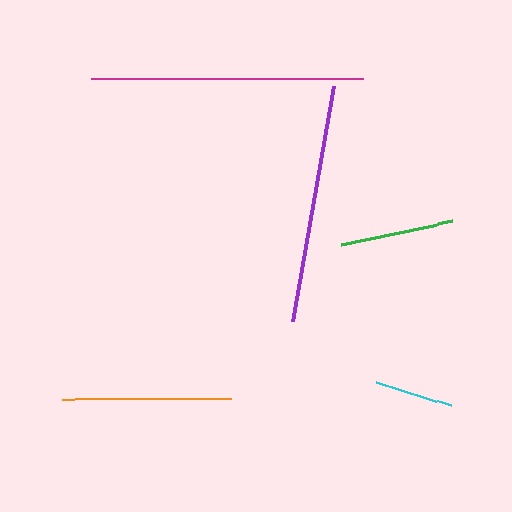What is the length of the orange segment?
The orange segment is approximately 169 pixels long.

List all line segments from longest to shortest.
From longest to shortest: magenta, purple, orange, green, cyan.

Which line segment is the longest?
The magenta line is the longest at approximately 272 pixels.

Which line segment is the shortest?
The cyan line is the shortest at approximately 78 pixels.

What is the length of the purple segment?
The purple segment is approximately 239 pixels long.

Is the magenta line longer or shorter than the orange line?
The magenta line is longer than the orange line.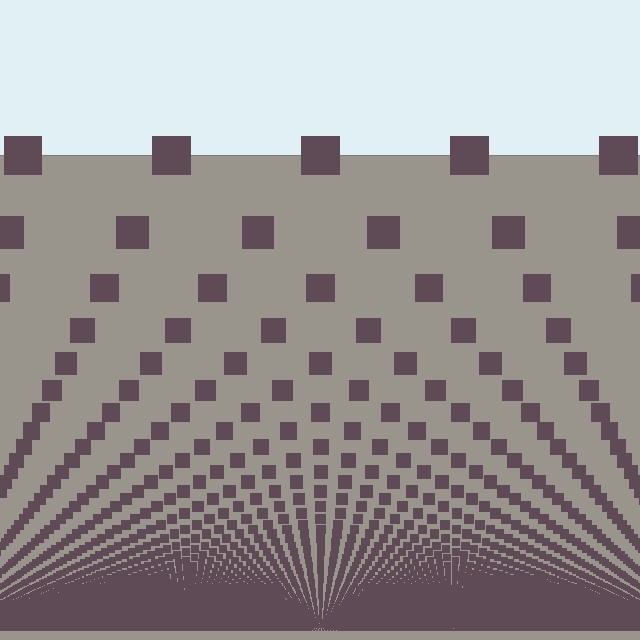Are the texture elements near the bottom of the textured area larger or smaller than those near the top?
Smaller. The gradient is inverted — elements near the bottom are smaller and denser.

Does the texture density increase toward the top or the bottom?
Density increases toward the bottom.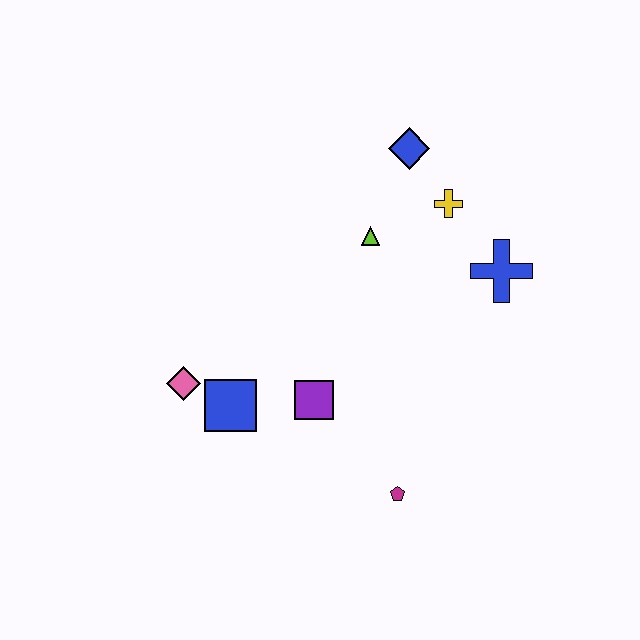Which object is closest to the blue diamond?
The yellow cross is closest to the blue diamond.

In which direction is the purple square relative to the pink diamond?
The purple square is to the right of the pink diamond.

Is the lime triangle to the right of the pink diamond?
Yes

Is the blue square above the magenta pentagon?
Yes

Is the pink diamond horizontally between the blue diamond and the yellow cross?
No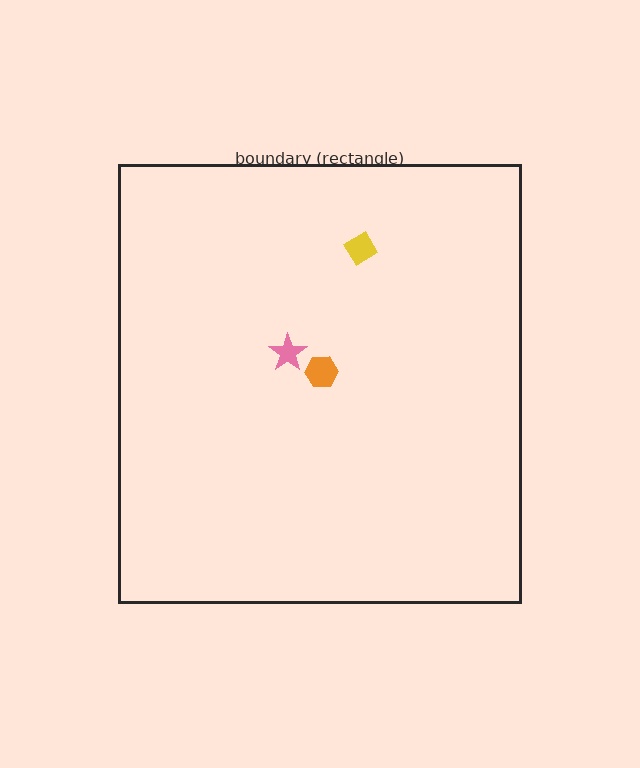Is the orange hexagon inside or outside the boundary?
Inside.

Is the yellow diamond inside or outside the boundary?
Inside.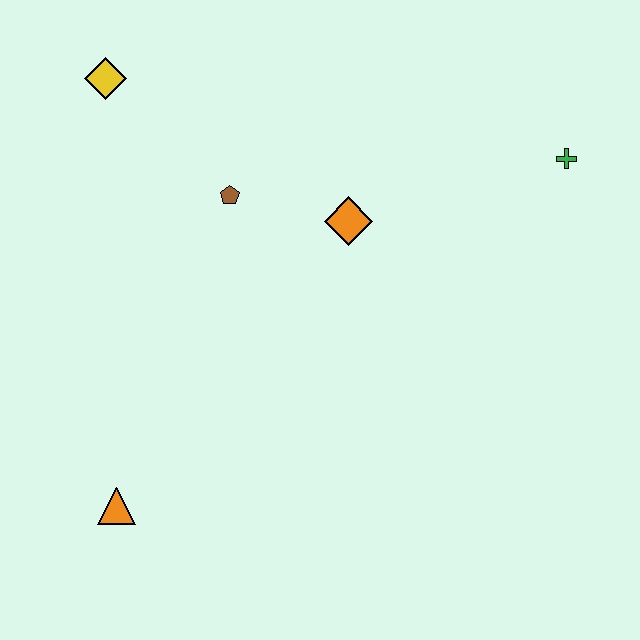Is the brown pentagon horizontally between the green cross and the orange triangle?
Yes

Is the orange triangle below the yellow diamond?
Yes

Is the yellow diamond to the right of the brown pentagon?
No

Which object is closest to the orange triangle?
The brown pentagon is closest to the orange triangle.